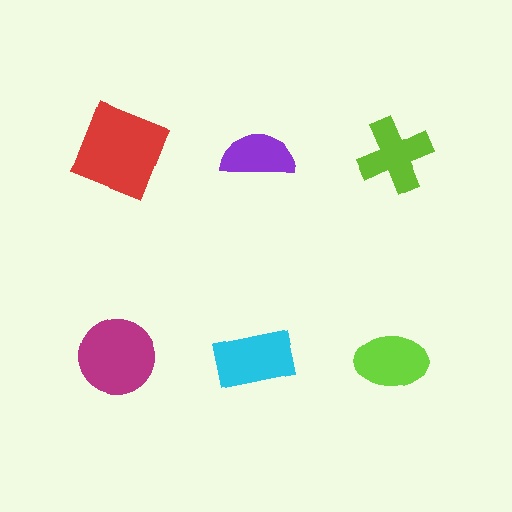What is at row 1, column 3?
A lime cross.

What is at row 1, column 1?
A red square.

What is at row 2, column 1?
A magenta circle.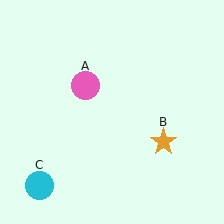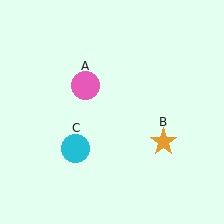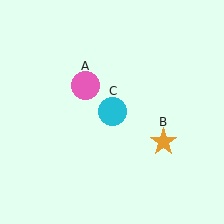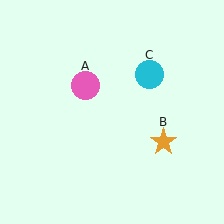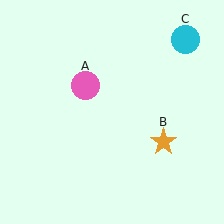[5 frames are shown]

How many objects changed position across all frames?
1 object changed position: cyan circle (object C).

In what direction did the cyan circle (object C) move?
The cyan circle (object C) moved up and to the right.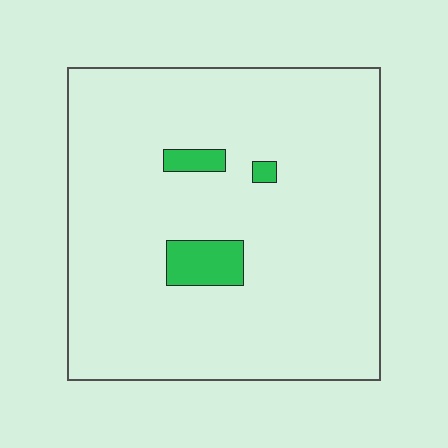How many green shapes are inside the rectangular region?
3.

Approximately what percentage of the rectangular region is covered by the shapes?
Approximately 5%.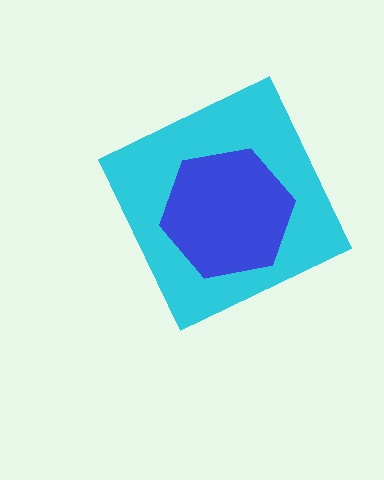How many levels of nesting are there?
2.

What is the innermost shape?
The blue hexagon.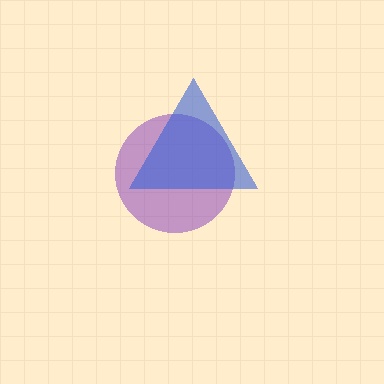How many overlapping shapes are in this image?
There are 2 overlapping shapes in the image.